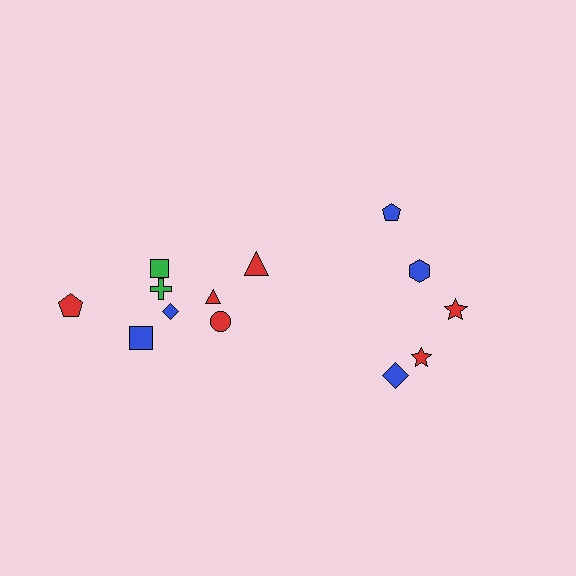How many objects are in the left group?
There are 8 objects.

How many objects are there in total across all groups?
There are 13 objects.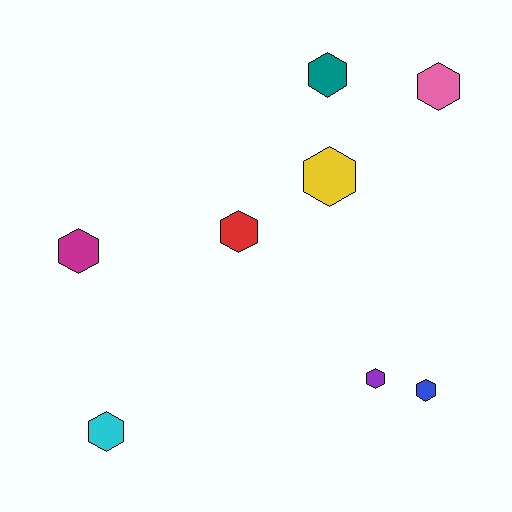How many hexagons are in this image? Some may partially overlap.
There are 8 hexagons.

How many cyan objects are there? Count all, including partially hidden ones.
There is 1 cyan object.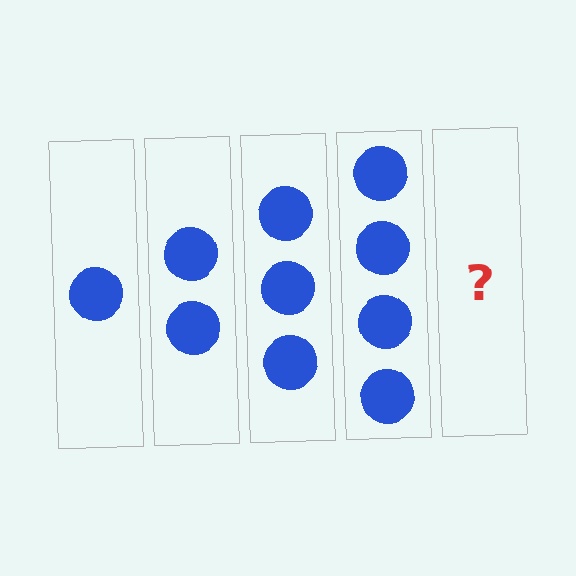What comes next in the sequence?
The next element should be 5 circles.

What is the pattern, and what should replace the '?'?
The pattern is that each step adds one more circle. The '?' should be 5 circles.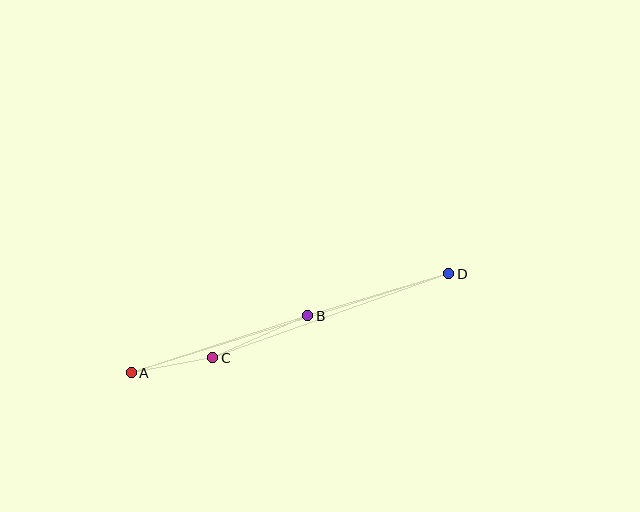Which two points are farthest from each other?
Points A and D are farthest from each other.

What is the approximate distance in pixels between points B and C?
The distance between B and C is approximately 104 pixels.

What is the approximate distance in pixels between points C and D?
The distance between C and D is approximately 251 pixels.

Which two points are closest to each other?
Points A and C are closest to each other.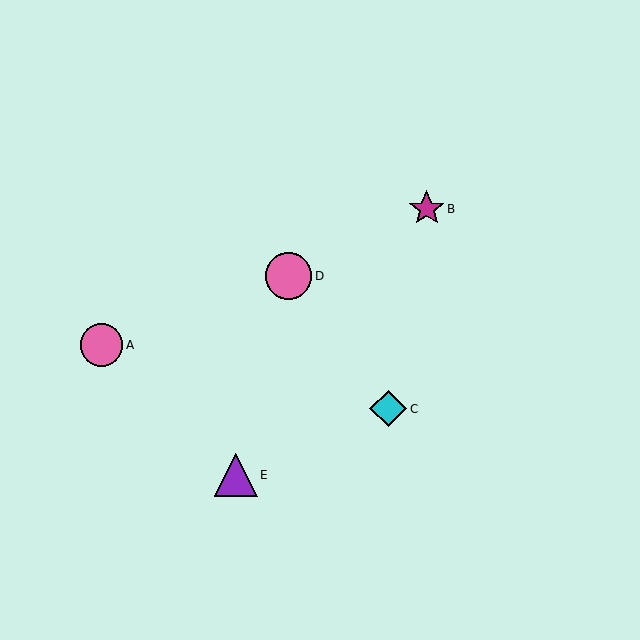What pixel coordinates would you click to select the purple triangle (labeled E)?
Click at (236, 475) to select the purple triangle E.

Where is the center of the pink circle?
The center of the pink circle is at (288, 276).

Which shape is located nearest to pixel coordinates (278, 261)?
The pink circle (labeled D) at (288, 276) is nearest to that location.